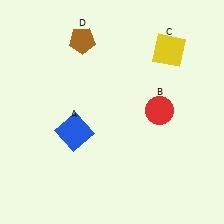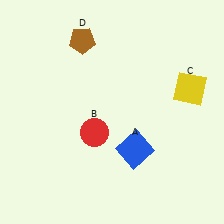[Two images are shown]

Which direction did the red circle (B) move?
The red circle (B) moved left.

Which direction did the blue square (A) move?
The blue square (A) moved right.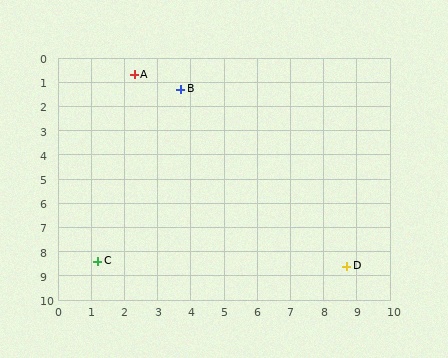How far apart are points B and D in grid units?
Points B and D are about 8.8 grid units apart.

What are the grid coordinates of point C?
Point C is at approximately (1.2, 8.4).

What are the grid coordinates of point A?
Point A is at approximately (2.3, 0.7).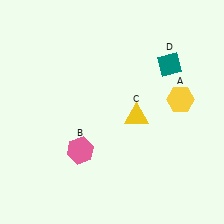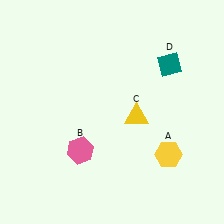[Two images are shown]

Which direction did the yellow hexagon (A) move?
The yellow hexagon (A) moved down.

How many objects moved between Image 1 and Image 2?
1 object moved between the two images.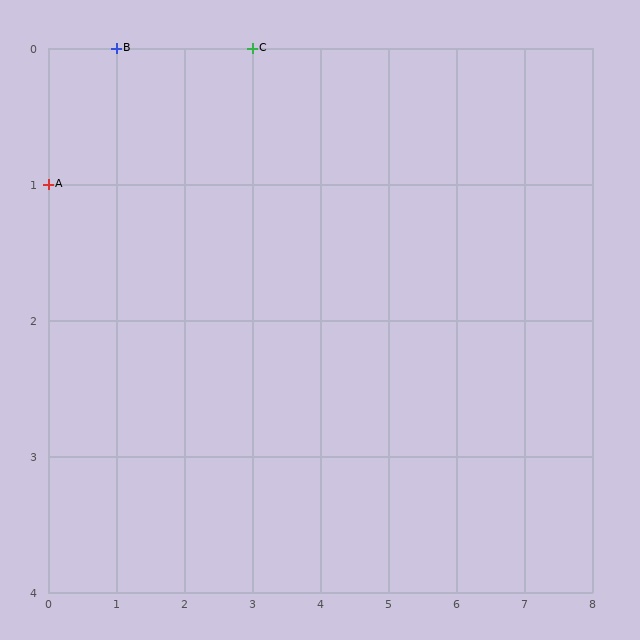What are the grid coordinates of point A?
Point A is at grid coordinates (0, 1).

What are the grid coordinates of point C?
Point C is at grid coordinates (3, 0).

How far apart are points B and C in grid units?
Points B and C are 2 columns apart.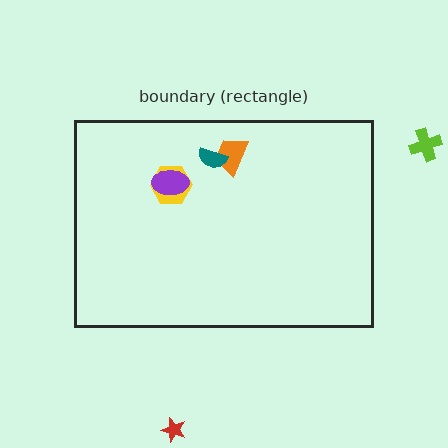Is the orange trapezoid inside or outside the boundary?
Inside.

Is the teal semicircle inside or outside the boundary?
Inside.